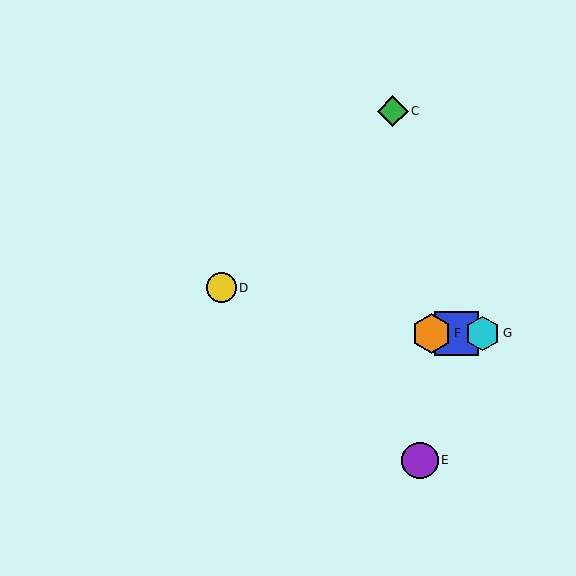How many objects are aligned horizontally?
4 objects (A, B, F, G) are aligned horizontally.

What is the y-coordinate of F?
Object F is at y≈333.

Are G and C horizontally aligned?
No, G is at y≈333 and C is at y≈111.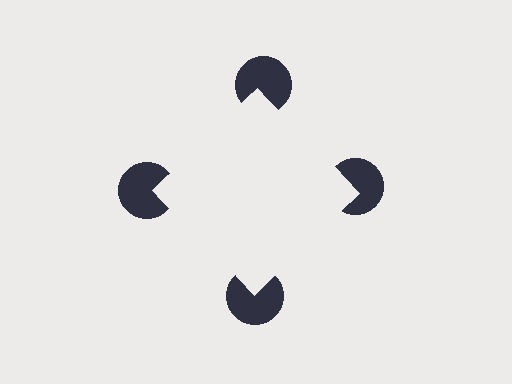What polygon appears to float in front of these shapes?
An illusory square — its edges are inferred from the aligned wedge cuts in the pac-man discs, not physically drawn.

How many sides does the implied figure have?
4 sides.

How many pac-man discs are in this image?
There are 4 — one at each vertex of the illusory square.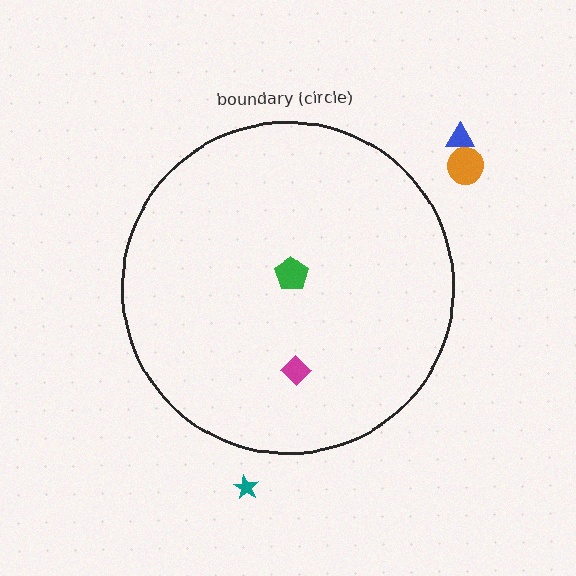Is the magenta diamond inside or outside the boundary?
Inside.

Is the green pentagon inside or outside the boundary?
Inside.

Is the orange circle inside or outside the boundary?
Outside.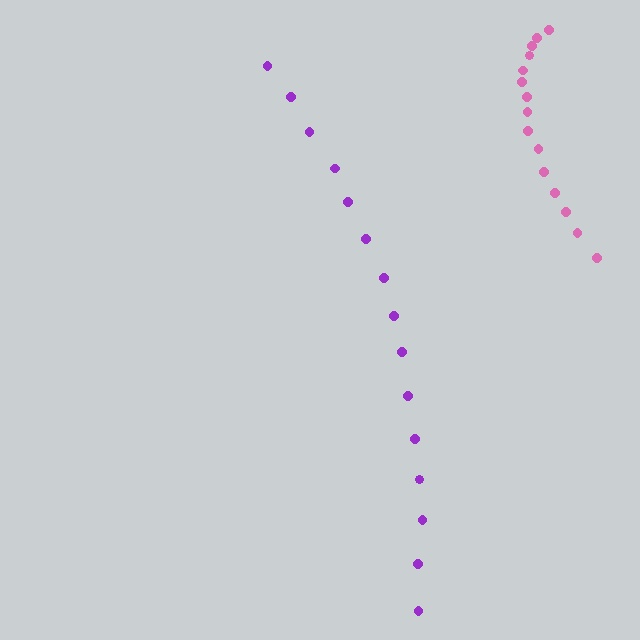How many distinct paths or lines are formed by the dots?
There are 2 distinct paths.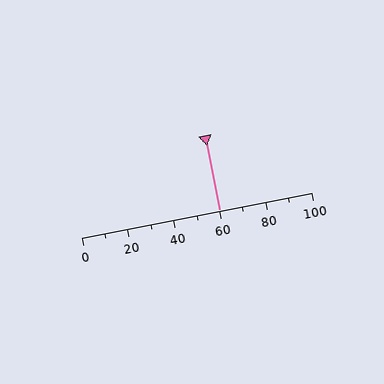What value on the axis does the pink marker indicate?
The marker indicates approximately 60.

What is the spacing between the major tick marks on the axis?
The major ticks are spaced 20 apart.